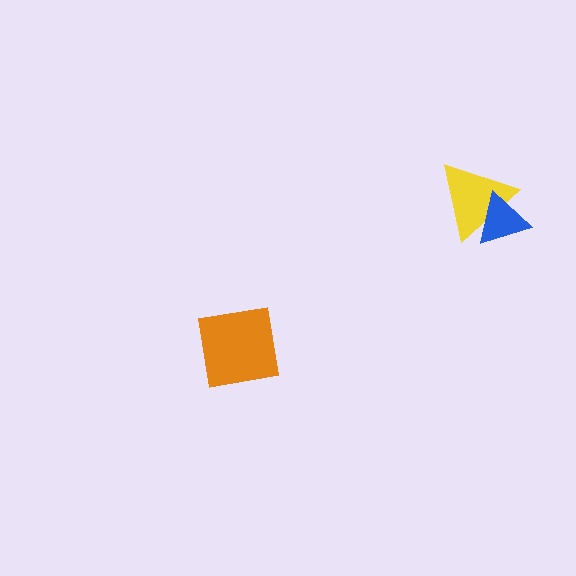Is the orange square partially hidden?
No, no other shape covers it.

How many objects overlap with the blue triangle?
1 object overlaps with the blue triangle.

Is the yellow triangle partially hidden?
Yes, it is partially covered by another shape.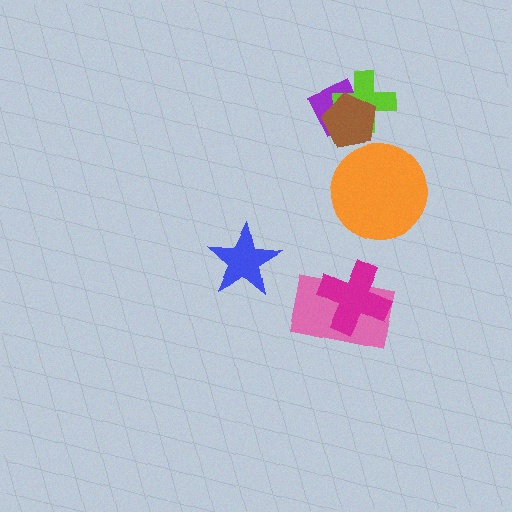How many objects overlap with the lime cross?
2 objects overlap with the lime cross.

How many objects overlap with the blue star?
0 objects overlap with the blue star.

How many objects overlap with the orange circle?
0 objects overlap with the orange circle.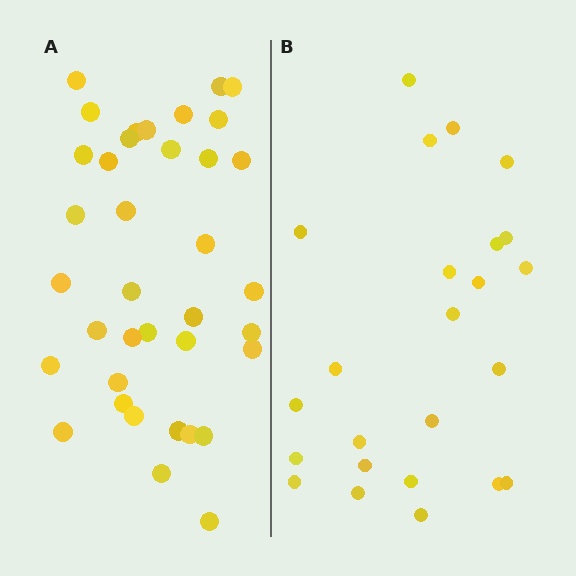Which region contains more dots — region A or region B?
Region A (the left region) has more dots.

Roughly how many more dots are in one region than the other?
Region A has approximately 15 more dots than region B.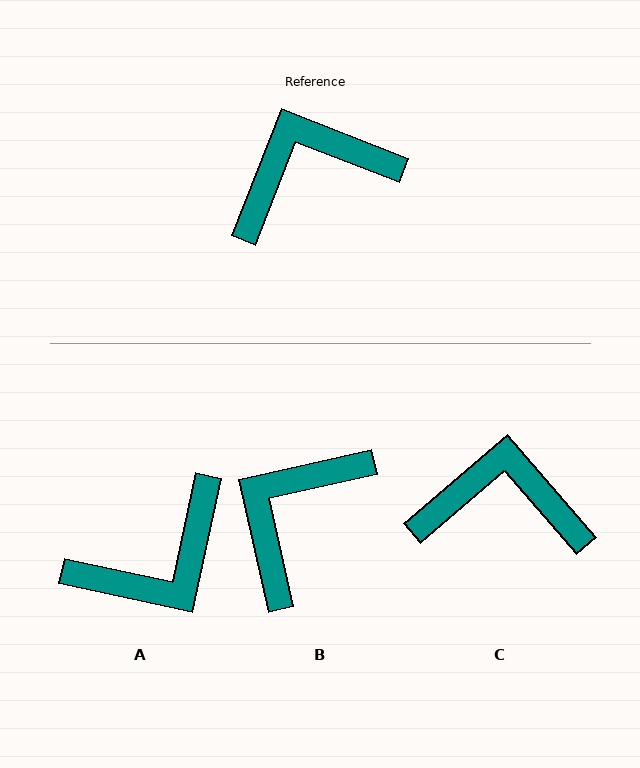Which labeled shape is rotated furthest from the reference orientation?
A, about 171 degrees away.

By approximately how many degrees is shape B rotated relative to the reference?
Approximately 34 degrees counter-clockwise.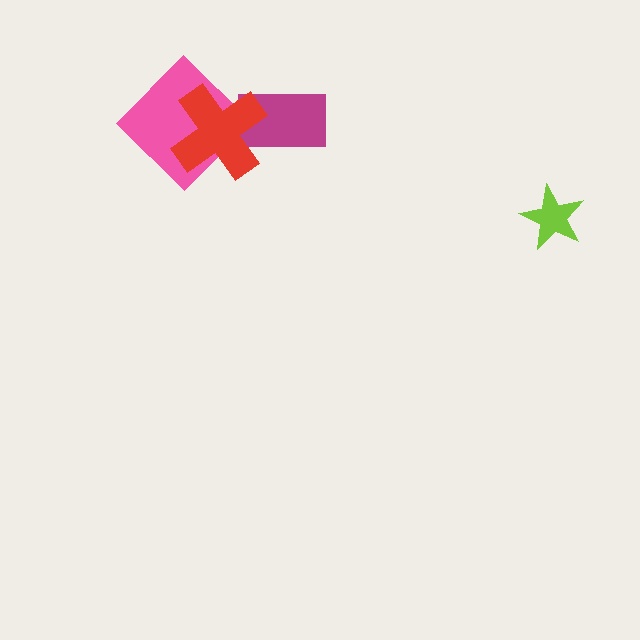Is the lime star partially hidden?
No, no other shape covers it.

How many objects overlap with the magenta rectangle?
1 object overlaps with the magenta rectangle.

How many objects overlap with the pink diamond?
1 object overlaps with the pink diamond.